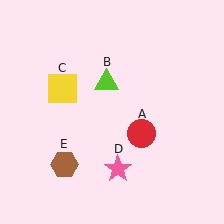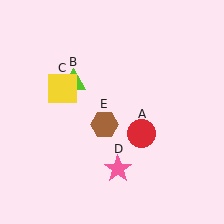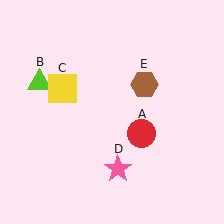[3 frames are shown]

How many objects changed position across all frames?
2 objects changed position: lime triangle (object B), brown hexagon (object E).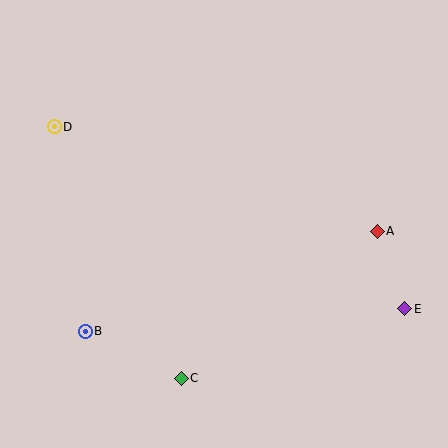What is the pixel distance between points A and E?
The distance between A and E is 82 pixels.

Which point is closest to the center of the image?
Point A at (377, 231) is closest to the center.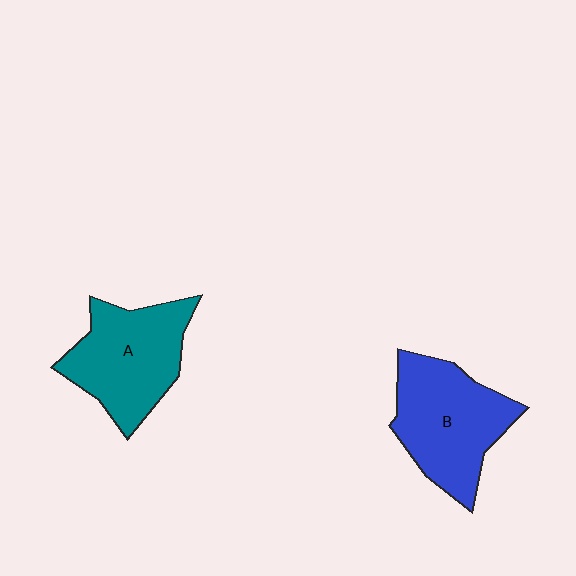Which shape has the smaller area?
Shape A (teal).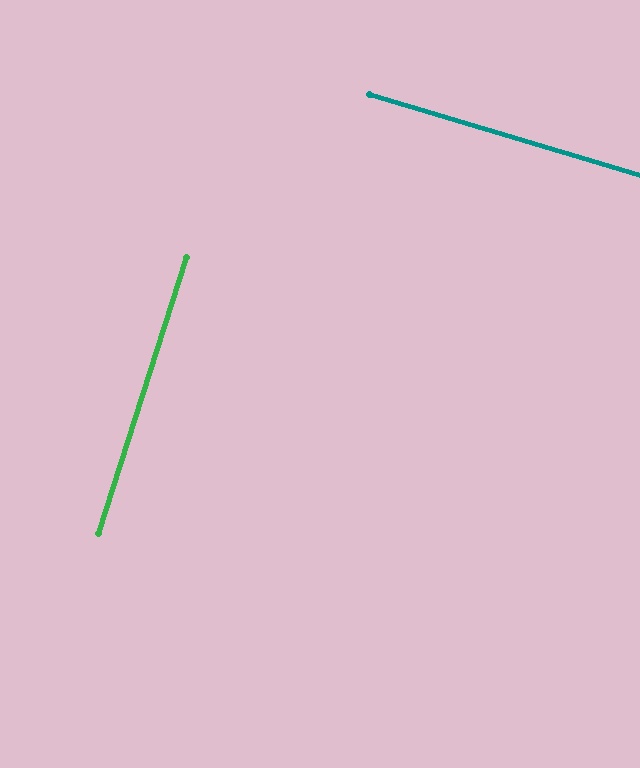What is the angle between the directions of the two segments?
Approximately 89 degrees.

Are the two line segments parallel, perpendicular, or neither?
Perpendicular — they meet at approximately 89°.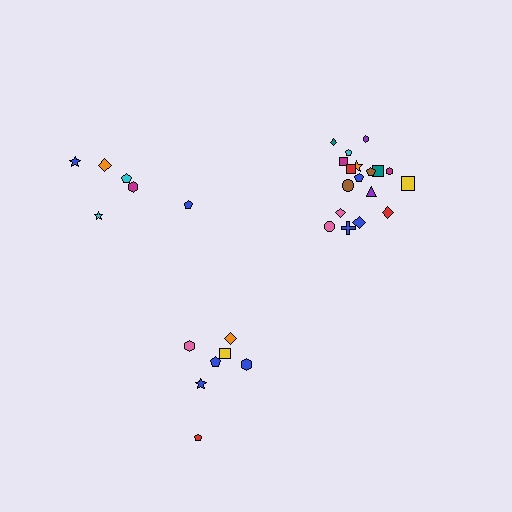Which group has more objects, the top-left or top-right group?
The top-right group.